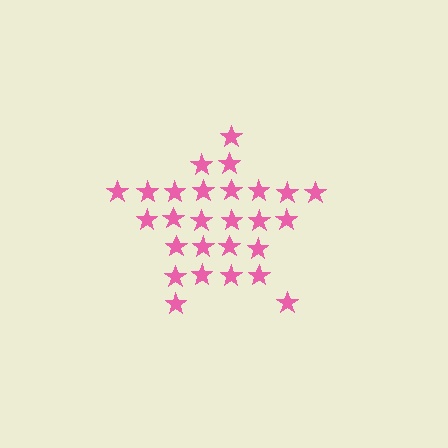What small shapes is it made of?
It is made of small stars.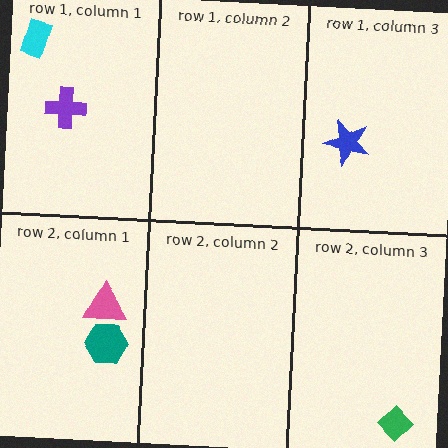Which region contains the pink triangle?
The row 2, column 1 region.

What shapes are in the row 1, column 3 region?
The blue star.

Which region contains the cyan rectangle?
The row 1, column 1 region.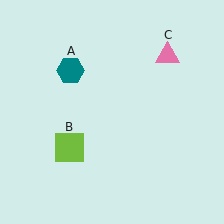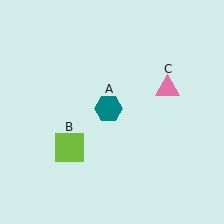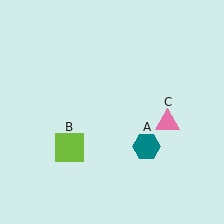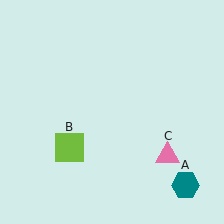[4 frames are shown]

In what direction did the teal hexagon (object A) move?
The teal hexagon (object A) moved down and to the right.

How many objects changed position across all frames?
2 objects changed position: teal hexagon (object A), pink triangle (object C).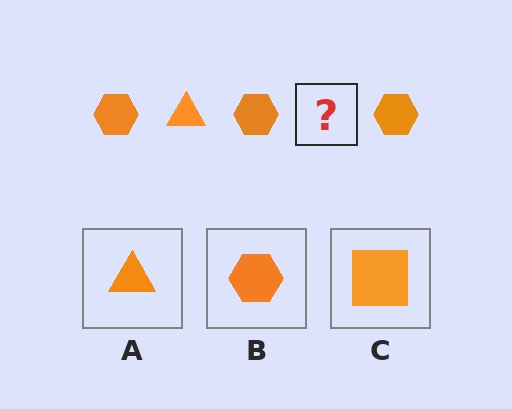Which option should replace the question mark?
Option A.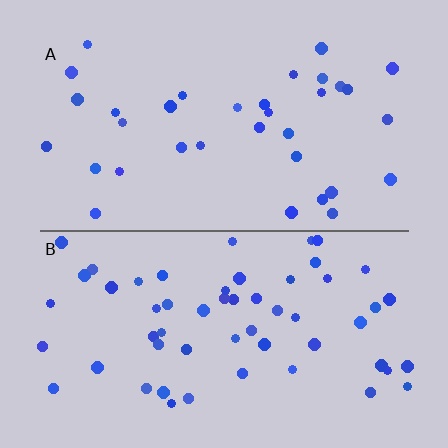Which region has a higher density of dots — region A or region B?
B (the bottom).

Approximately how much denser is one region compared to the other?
Approximately 1.6× — region B over region A.